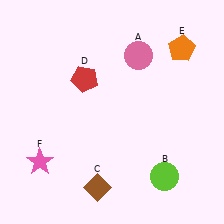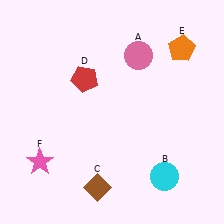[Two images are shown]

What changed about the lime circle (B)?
In Image 1, B is lime. In Image 2, it changed to cyan.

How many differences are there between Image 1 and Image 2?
There is 1 difference between the two images.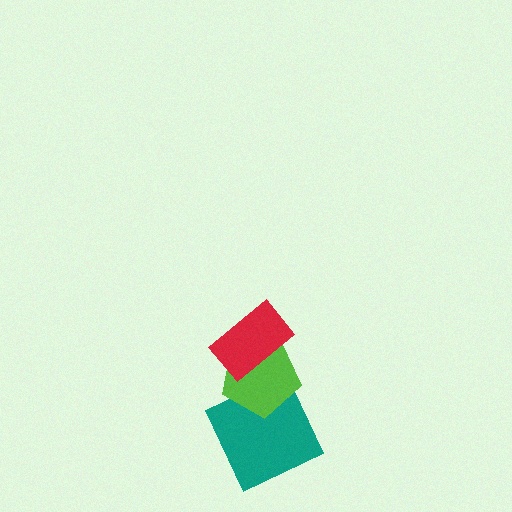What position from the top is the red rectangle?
The red rectangle is 1st from the top.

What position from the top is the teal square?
The teal square is 3rd from the top.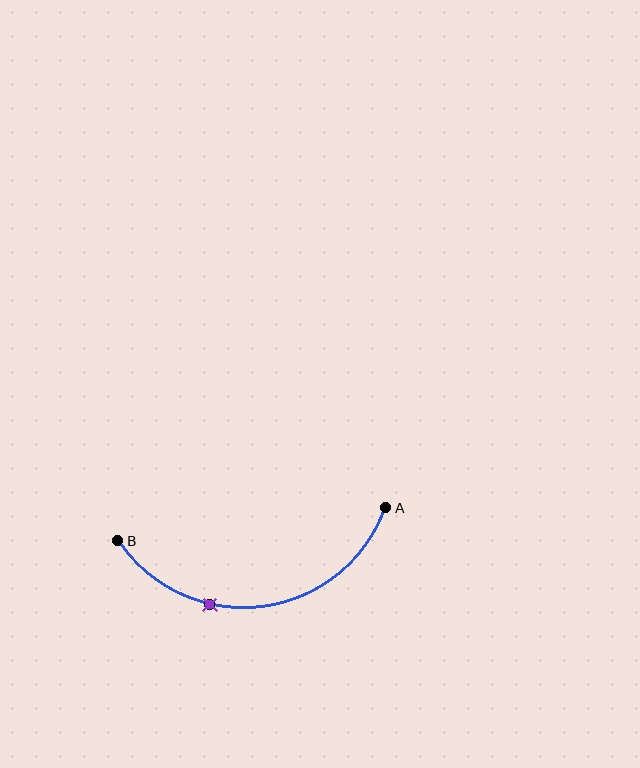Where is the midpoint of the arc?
The arc midpoint is the point on the curve farthest from the straight line joining A and B. It sits below that line.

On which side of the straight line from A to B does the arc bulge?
The arc bulges below the straight line connecting A and B.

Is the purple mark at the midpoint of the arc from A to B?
No. The purple mark lies on the arc but is closer to endpoint B. The arc midpoint would be at the point on the curve equidistant along the arc from both A and B.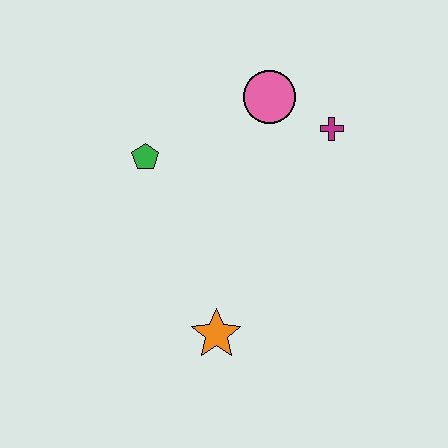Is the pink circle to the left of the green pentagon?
No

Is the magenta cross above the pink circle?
No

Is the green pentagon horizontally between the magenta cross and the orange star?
No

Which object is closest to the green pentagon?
The pink circle is closest to the green pentagon.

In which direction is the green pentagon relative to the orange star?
The green pentagon is above the orange star.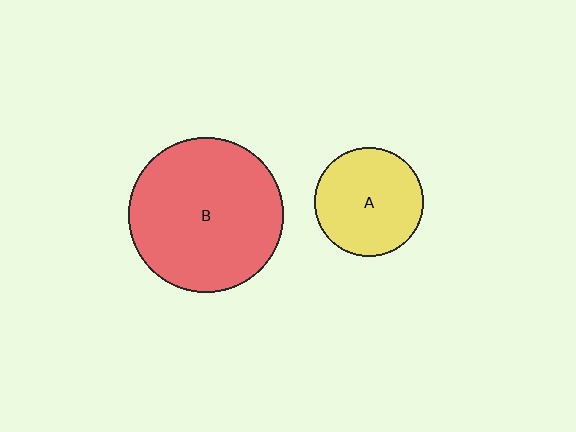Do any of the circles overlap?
No, none of the circles overlap.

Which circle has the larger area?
Circle B (red).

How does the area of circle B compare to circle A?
Approximately 2.0 times.